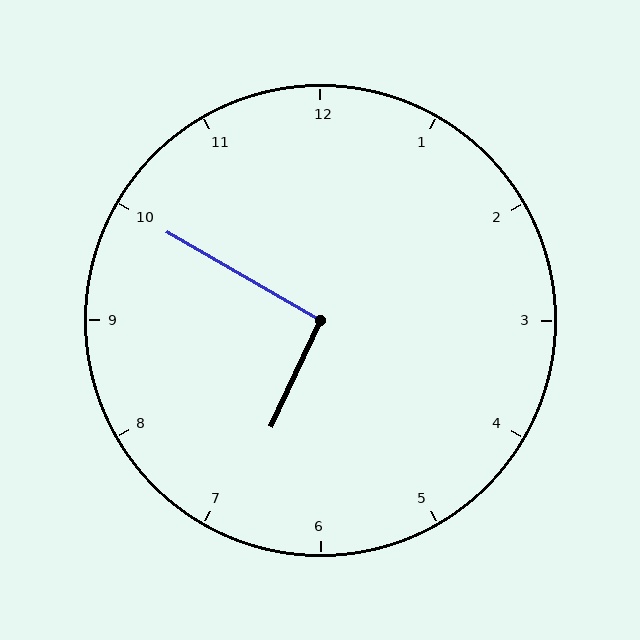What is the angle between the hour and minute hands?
Approximately 95 degrees.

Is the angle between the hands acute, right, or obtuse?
It is right.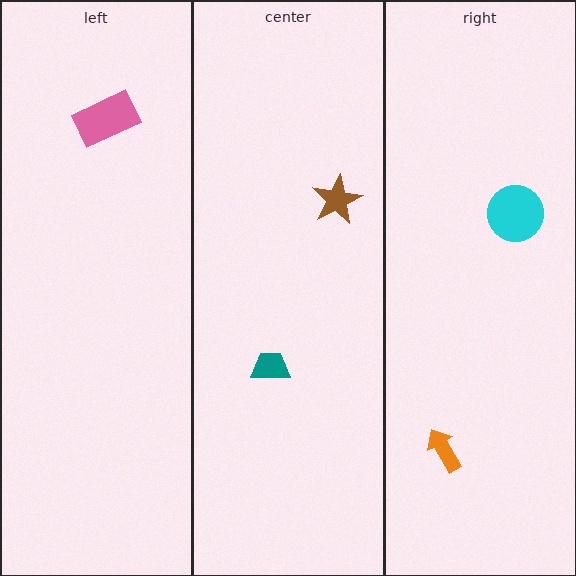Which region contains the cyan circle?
The right region.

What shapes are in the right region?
The cyan circle, the orange arrow.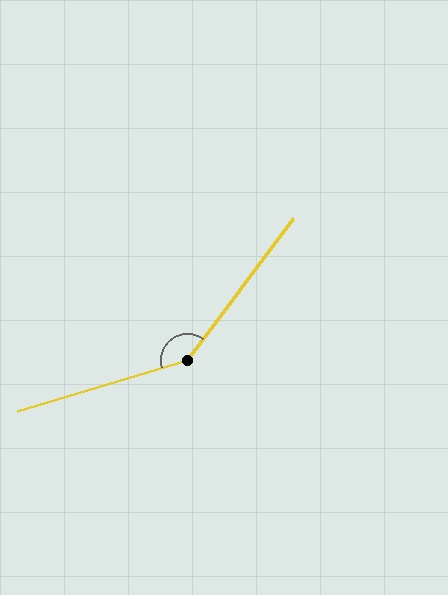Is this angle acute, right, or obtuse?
It is obtuse.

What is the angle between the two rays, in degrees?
Approximately 143 degrees.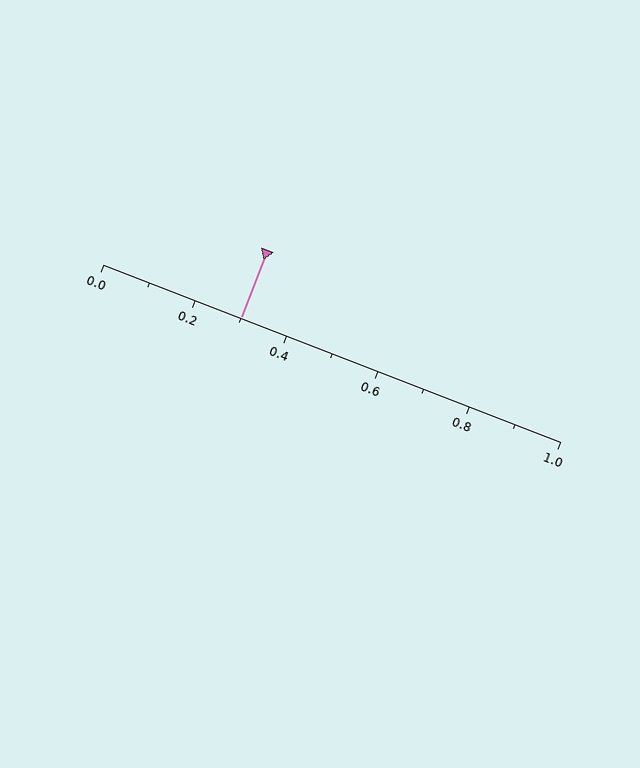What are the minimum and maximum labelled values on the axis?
The axis runs from 0.0 to 1.0.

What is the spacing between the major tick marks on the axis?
The major ticks are spaced 0.2 apart.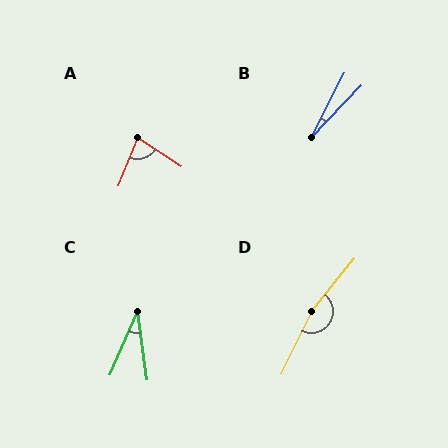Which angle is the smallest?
B, at approximately 17 degrees.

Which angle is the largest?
D, at approximately 167 degrees.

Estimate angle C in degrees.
Approximately 32 degrees.